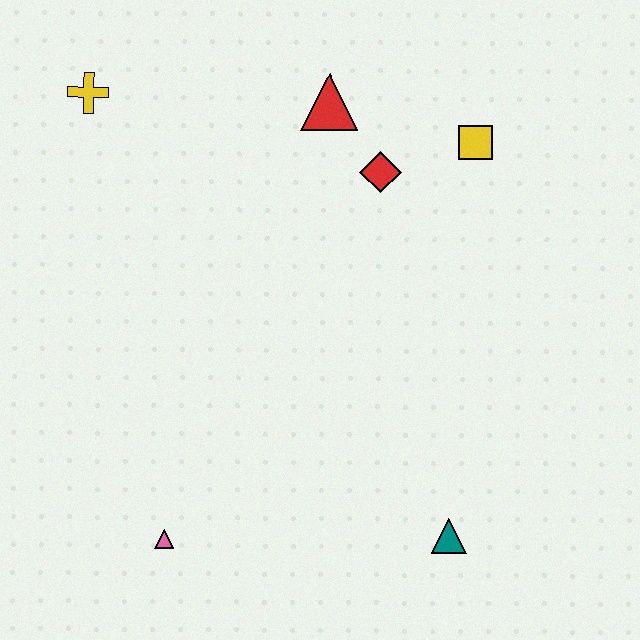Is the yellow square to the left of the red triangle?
No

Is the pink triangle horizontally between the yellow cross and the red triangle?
Yes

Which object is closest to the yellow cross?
The red triangle is closest to the yellow cross.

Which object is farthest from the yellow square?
The pink triangle is farthest from the yellow square.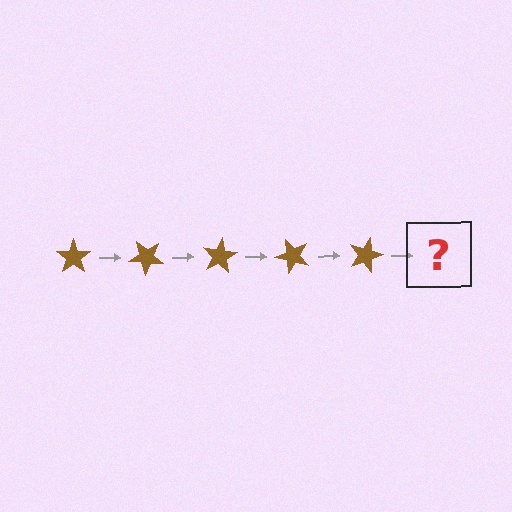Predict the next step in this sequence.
The next step is a brown star rotated 200 degrees.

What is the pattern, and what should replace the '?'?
The pattern is that the star rotates 40 degrees each step. The '?' should be a brown star rotated 200 degrees.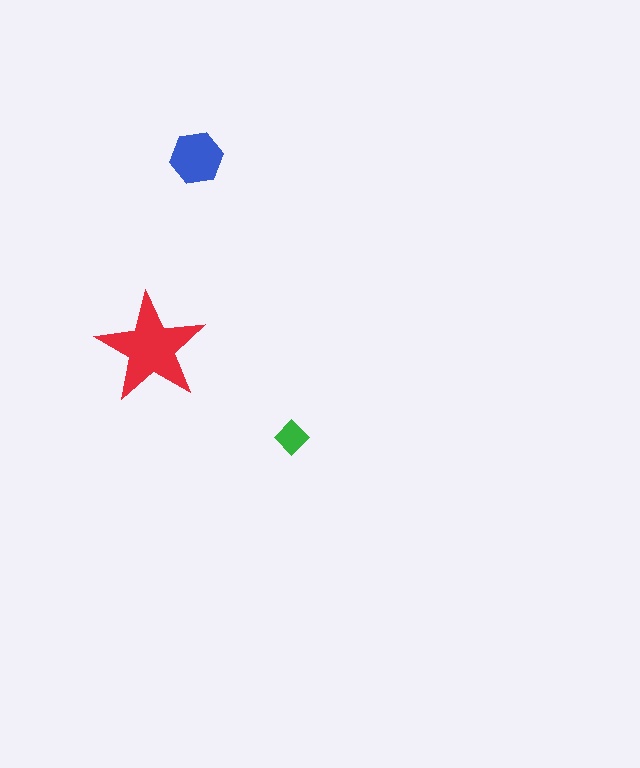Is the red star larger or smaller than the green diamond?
Larger.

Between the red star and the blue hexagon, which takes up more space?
The red star.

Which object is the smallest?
The green diamond.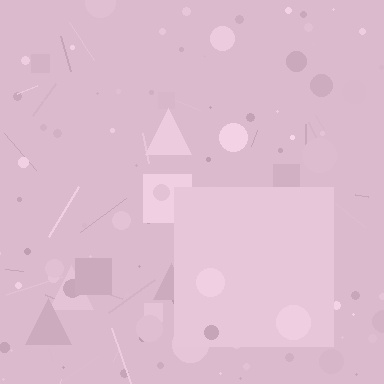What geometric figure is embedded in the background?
A square is embedded in the background.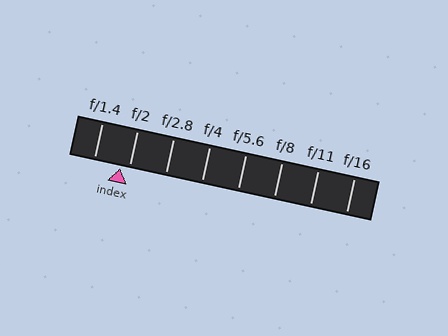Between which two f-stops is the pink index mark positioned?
The index mark is between f/1.4 and f/2.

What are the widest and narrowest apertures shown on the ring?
The widest aperture shown is f/1.4 and the narrowest is f/16.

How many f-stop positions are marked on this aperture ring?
There are 8 f-stop positions marked.